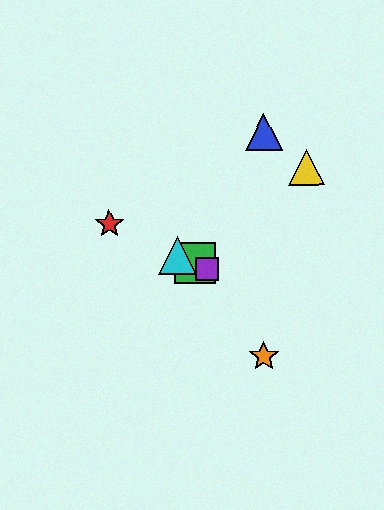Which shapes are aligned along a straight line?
The red star, the green square, the purple square, the cyan triangle are aligned along a straight line.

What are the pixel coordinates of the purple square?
The purple square is at (207, 269).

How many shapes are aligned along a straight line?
4 shapes (the red star, the green square, the purple square, the cyan triangle) are aligned along a straight line.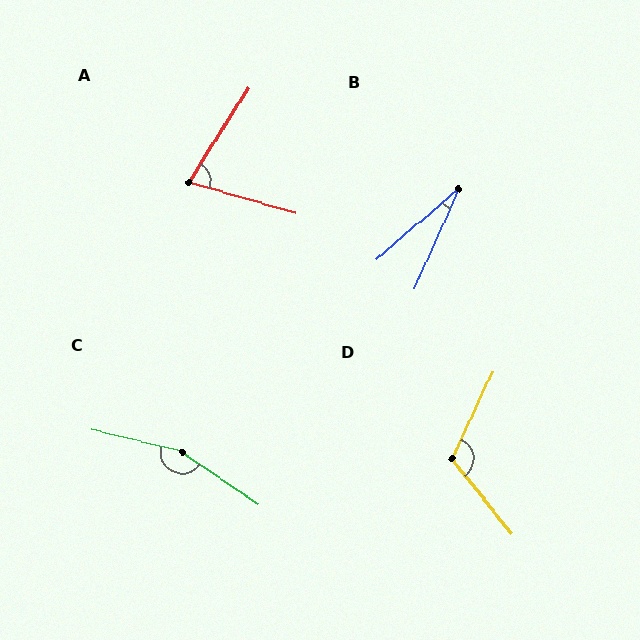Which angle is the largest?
C, at approximately 159 degrees.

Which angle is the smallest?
B, at approximately 25 degrees.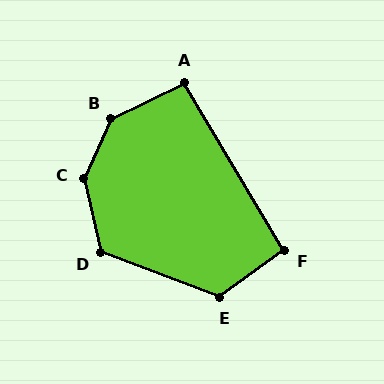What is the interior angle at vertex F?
Approximately 95 degrees (obtuse).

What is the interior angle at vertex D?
Approximately 124 degrees (obtuse).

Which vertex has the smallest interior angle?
A, at approximately 95 degrees.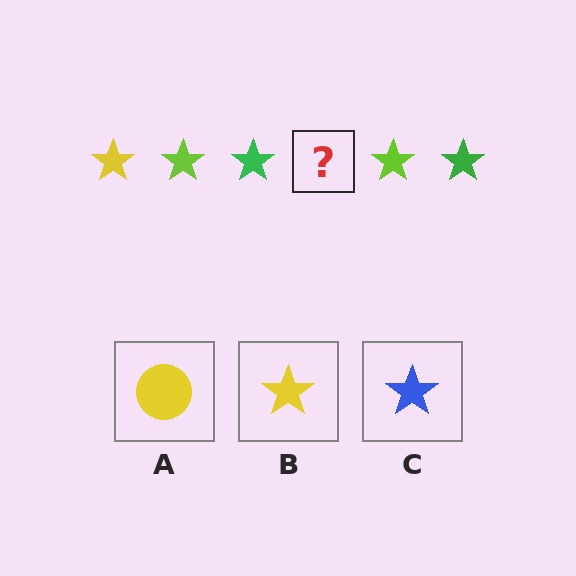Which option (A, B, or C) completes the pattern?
B.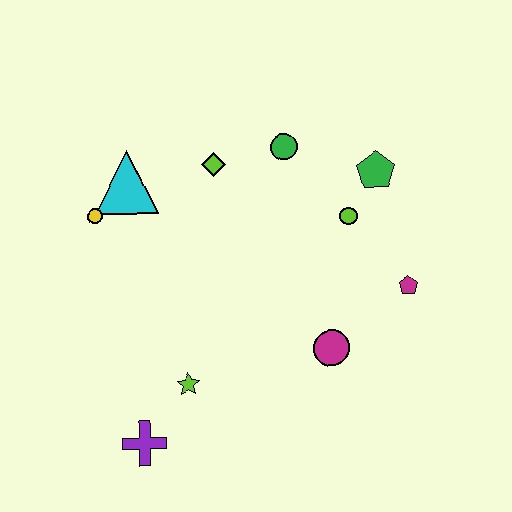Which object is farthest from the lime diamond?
The purple cross is farthest from the lime diamond.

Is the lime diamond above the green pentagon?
Yes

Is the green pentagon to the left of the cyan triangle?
No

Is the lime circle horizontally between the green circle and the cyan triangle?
No